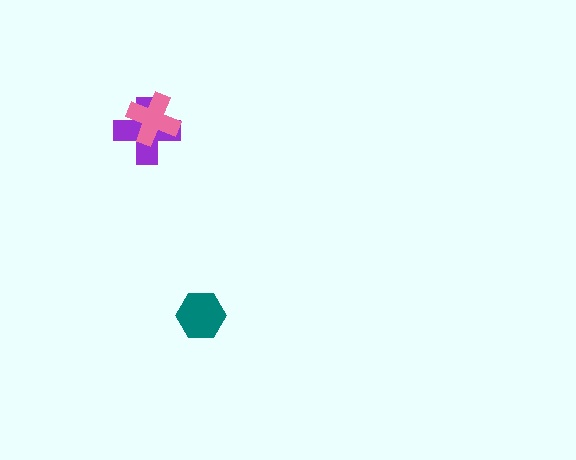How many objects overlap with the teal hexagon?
0 objects overlap with the teal hexagon.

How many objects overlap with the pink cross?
1 object overlaps with the pink cross.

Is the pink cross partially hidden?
No, no other shape covers it.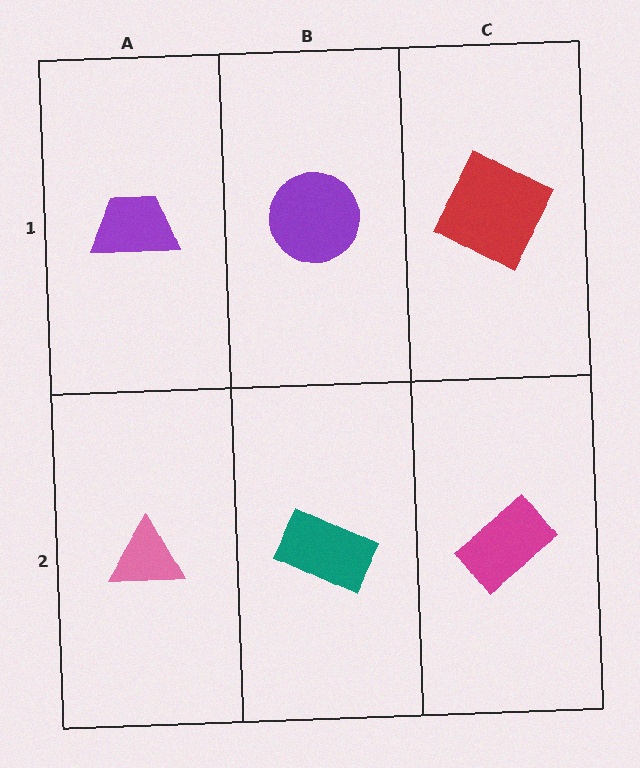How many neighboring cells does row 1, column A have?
2.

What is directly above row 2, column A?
A purple trapezoid.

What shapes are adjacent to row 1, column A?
A pink triangle (row 2, column A), a purple circle (row 1, column B).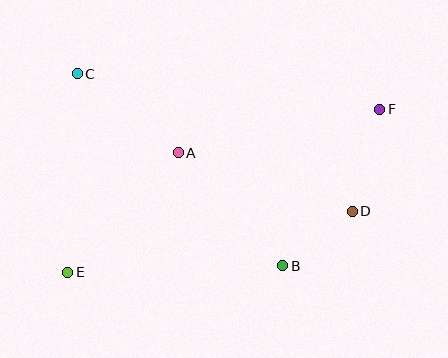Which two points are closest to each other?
Points B and D are closest to each other.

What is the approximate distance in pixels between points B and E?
The distance between B and E is approximately 215 pixels.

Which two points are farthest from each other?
Points E and F are farthest from each other.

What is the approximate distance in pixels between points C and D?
The distance between C and D is approximately 307 pixels.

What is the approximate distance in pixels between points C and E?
The distance between C and E is approximately 199 pixels.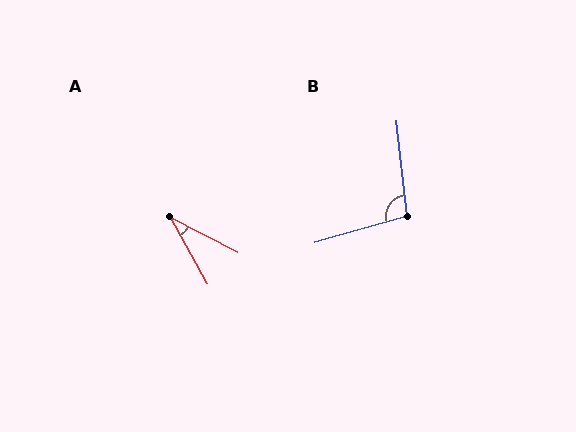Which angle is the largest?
B, at approximately 100 degrees.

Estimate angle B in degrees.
Approximately 100 degrees.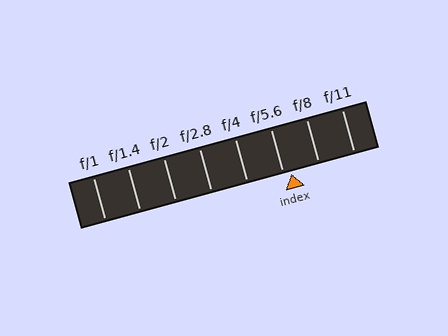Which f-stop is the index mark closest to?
The index mark is closest to f/5.6.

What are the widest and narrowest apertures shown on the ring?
The widest aperture shown is f/1 and the narrowest is f/11.